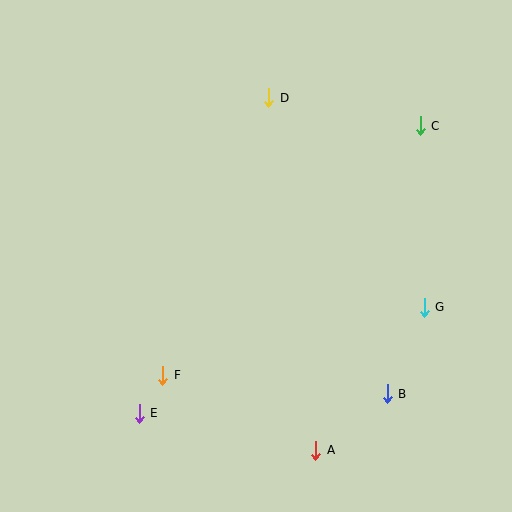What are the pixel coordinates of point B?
Point B is at (387, 394).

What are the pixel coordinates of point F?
Point F is at (163, 375).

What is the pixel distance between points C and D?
The distance between C and D is 154 pixels.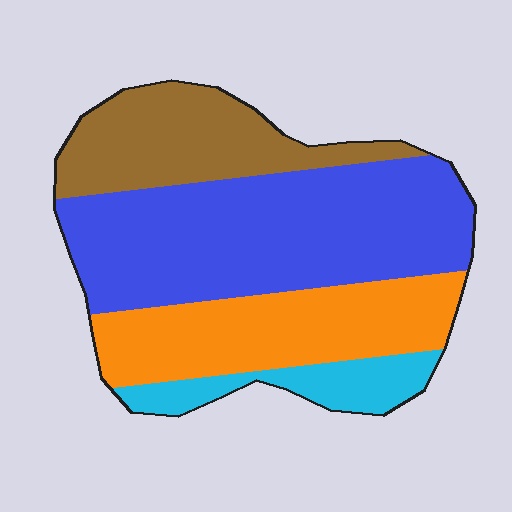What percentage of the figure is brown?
Brown takes up between a sixth and a third of the figure.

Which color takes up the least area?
Cyan, at roughly 10%.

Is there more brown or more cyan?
Brown.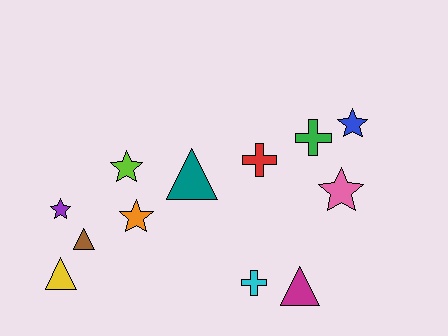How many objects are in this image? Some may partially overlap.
There are 12 objects.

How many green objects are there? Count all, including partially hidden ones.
There is 1 green object.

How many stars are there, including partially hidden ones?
There are 5 stars.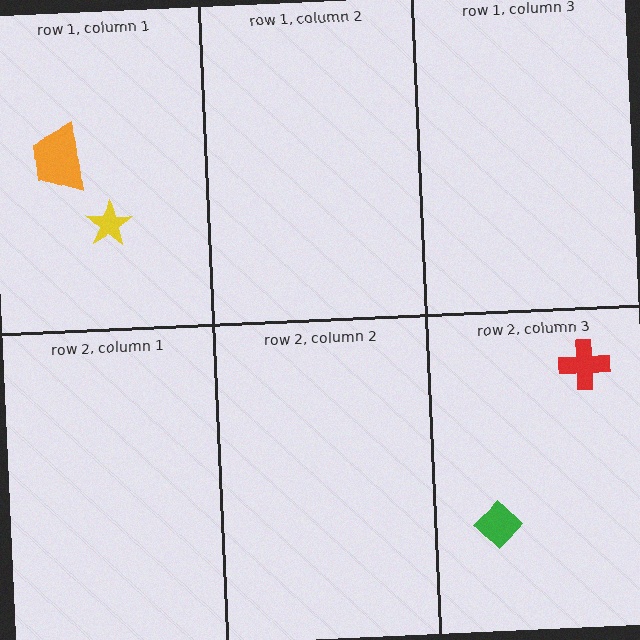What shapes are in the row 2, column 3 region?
The red cross, the green diamond.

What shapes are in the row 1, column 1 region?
The orange trapezoid, the yellow star.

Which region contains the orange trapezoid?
The row 1, column 1 region.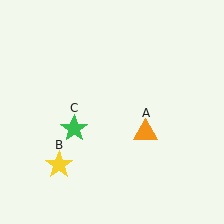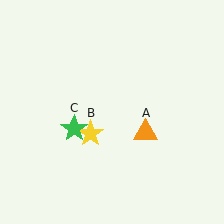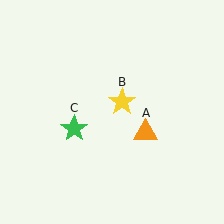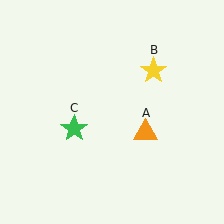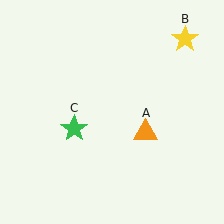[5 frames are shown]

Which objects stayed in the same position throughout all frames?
Orange triangle (object A) and green star (object C) remained stationary.